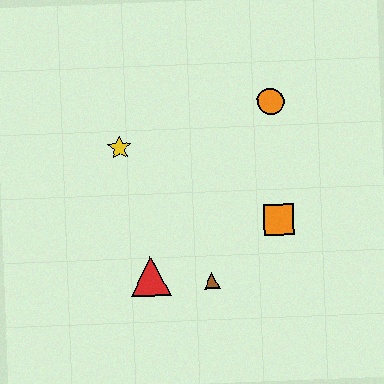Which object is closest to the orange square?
The brown triangle is closest to the orange square.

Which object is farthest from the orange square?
The yellow star is farthest from the orange square.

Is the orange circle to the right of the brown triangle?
Yes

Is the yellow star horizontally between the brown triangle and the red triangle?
No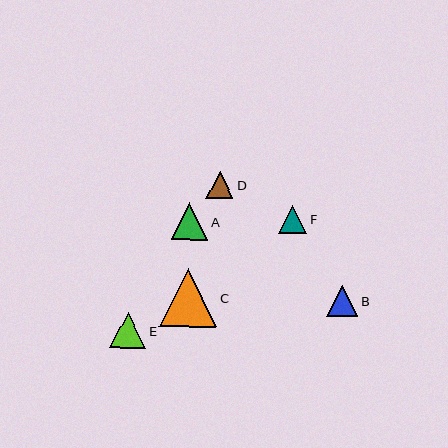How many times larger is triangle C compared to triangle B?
Triangle C is approximately 1.9 times the size of triangle B.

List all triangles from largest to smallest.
From largest to smallest: C, A, E, B, F, D.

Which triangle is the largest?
Triangle C is the largest with a size of approximately 57 pixels.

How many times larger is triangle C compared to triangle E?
Triangle C is approximately 1.6 times the size of triangle E.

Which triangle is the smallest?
Triangle D is the smallest with a size of approximately 27 pixels.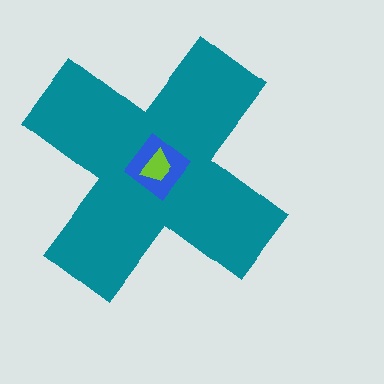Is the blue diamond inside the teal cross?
Yes.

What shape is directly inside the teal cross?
The blue diamond.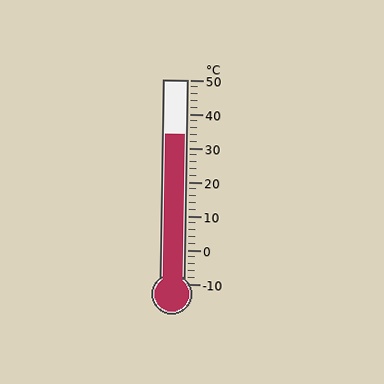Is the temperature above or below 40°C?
The temperature is below 40°C.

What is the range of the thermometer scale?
The thermometer scale ranges from -10°C to 50°C.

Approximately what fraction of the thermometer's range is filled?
The thermometer is filled to approximately 75% of its range.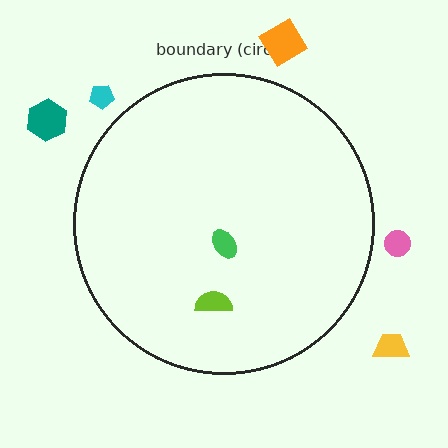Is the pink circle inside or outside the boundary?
Outside.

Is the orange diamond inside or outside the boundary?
Outside.